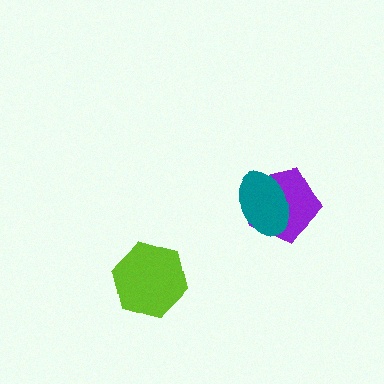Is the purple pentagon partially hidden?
Yes, it is partially covered by another shape.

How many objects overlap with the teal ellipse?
1 object overlaps with the teal ellipse.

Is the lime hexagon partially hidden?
No, no other shape covers it.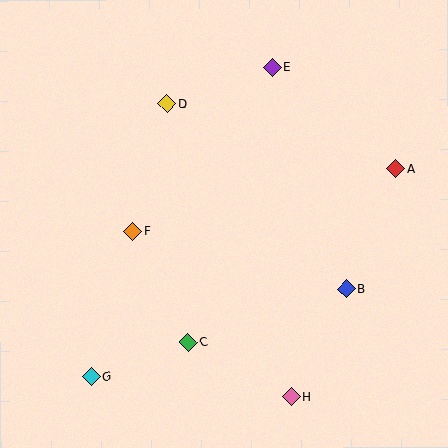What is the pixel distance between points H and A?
The distance between H and A is 250 pixels.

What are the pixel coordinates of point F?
Point F is at (133, 232).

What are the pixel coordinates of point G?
Point G is at (91, 376).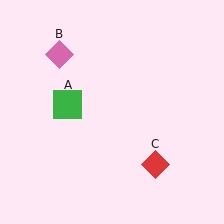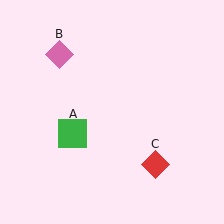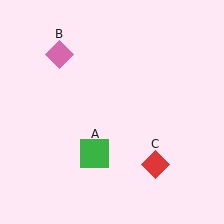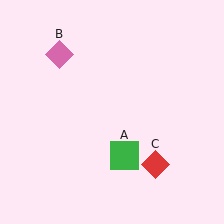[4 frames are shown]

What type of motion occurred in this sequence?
The green square (object A) rotated counterclockwise around the center of the scene.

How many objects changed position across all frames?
1 object changed position: green square (object A).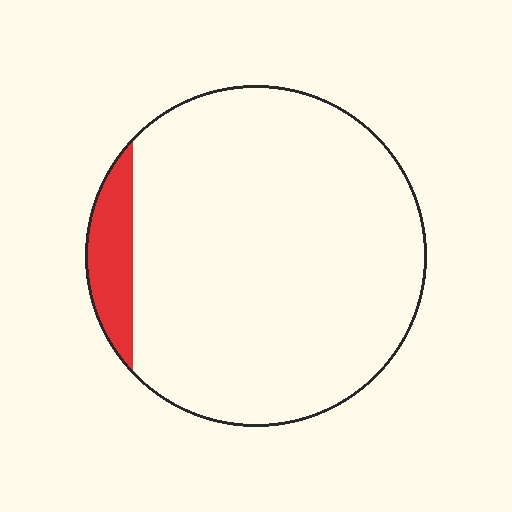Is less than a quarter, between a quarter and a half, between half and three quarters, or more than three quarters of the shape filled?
Less than a quarter.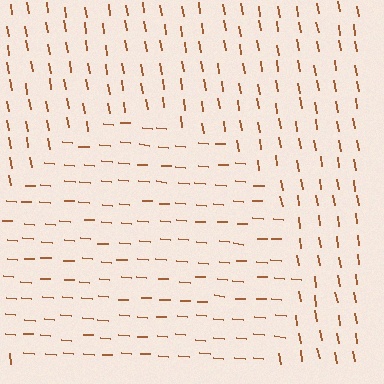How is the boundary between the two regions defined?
The boundary is defined purely by a change in line orientation (approximately 77 degrees difference). All lines are the same color and thickness.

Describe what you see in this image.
The image is filled with small brown line segments. A circle region in the image has lines oriented differently from the surrounding lines, creating a visible texture boundary.